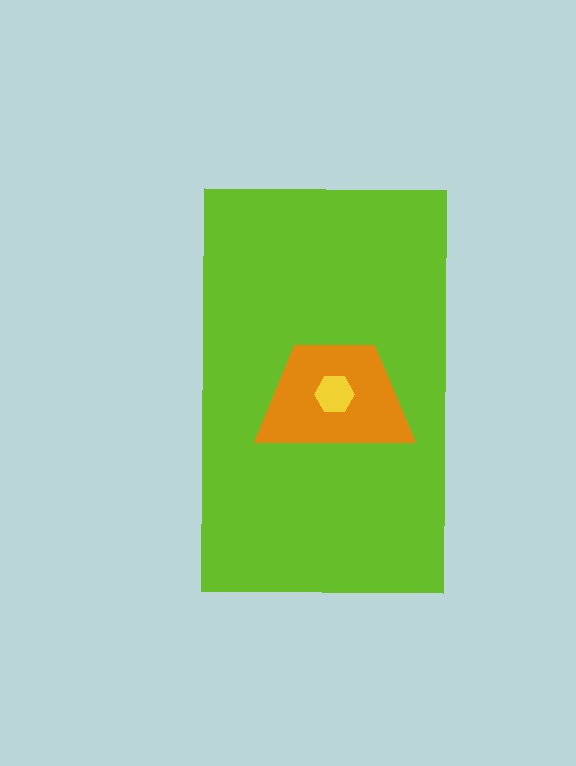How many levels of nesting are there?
3.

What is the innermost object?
The yellow hexagon.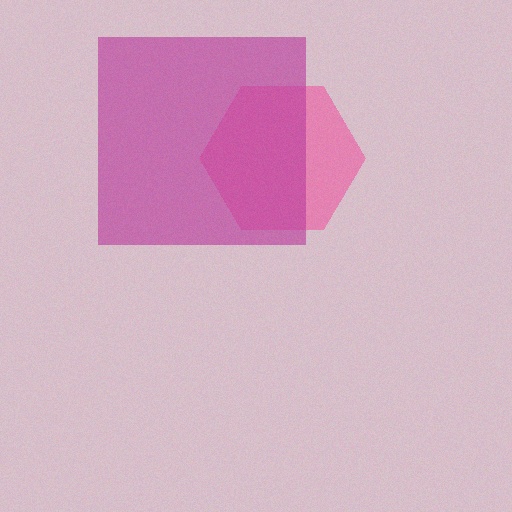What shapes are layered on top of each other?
The layered shapes are: a pink hexagon, a magenta square.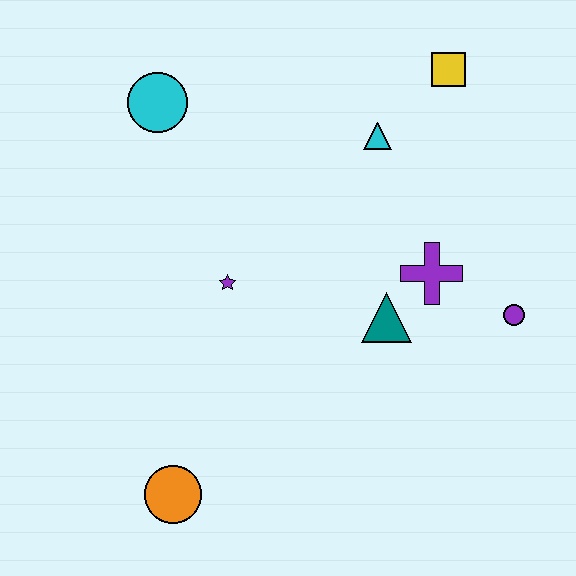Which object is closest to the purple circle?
The purple cross is closest to the purple circle.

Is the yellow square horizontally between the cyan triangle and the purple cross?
No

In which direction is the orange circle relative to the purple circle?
The orange circle is to the left of the purple circle.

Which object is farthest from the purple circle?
The cyan circle is farthest from the purple circle.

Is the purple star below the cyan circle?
Yes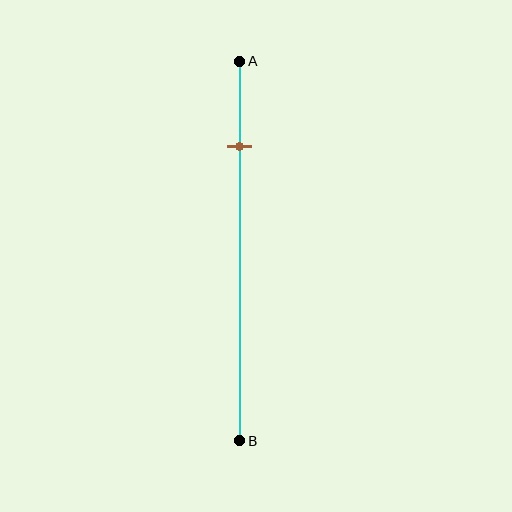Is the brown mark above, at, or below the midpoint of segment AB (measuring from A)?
The brown mark is above the midpoint of segment AB.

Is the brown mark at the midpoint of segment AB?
No, the mark is at about 25% from A, not at the 50% midpoint.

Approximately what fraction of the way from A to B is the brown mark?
The brown mark is approximately 25% of the way from A to B.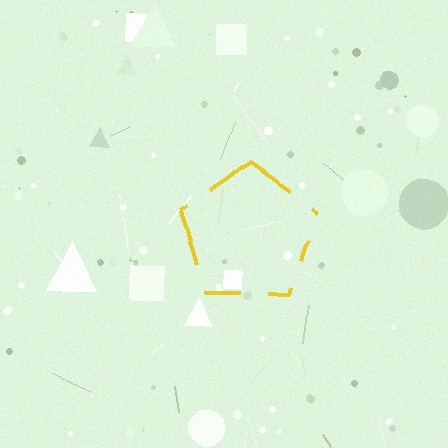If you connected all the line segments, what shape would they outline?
They would outline a pentagon.